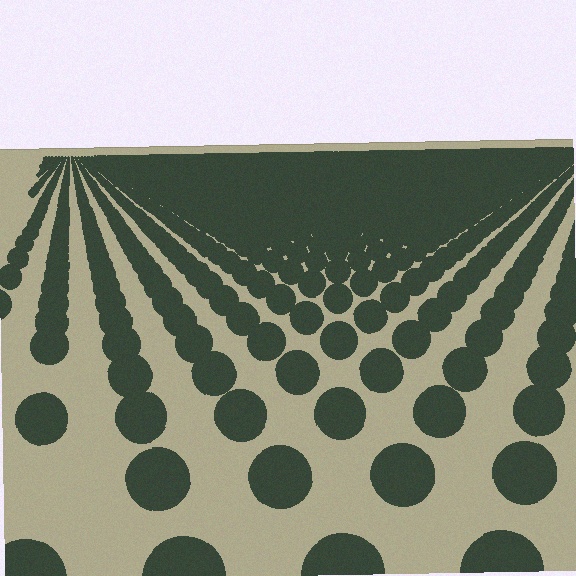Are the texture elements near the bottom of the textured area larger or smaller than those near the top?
Larger. Near the bottom, elements are closer to the viewer and appear at a bigger on-screen size.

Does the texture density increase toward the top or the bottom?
Density increases toward the top.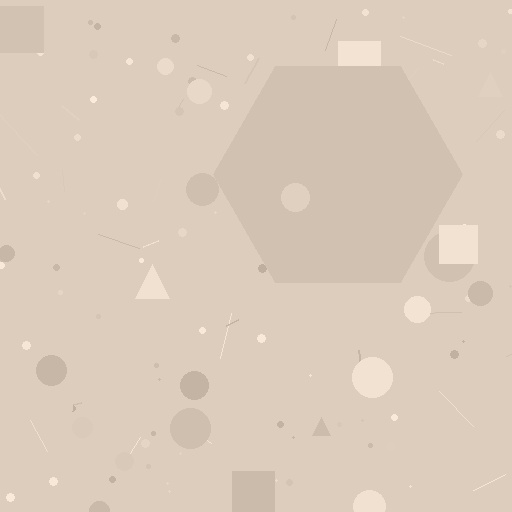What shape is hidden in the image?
A hexagon is hidden in the image.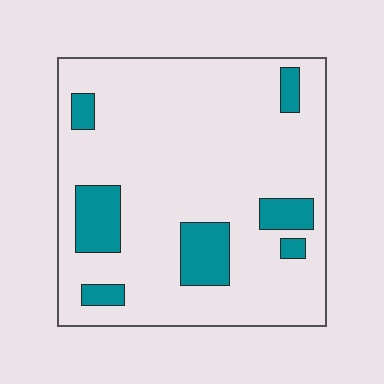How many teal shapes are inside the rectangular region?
7.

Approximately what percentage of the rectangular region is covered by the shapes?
Approximately 15%.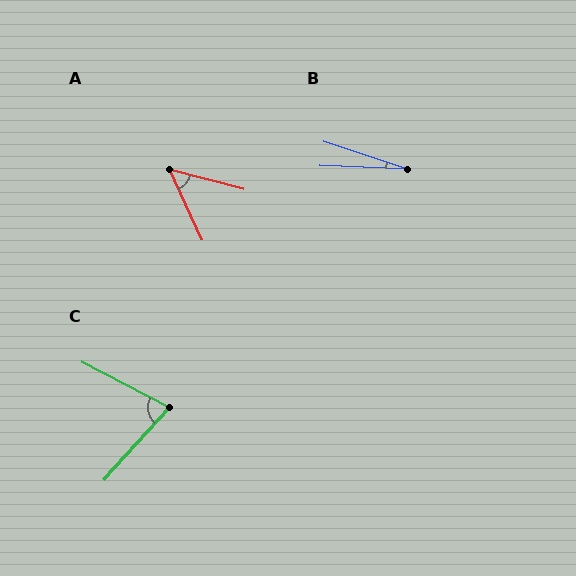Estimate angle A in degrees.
Approximately 50 degrees.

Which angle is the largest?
C, at approximately 75 degrees.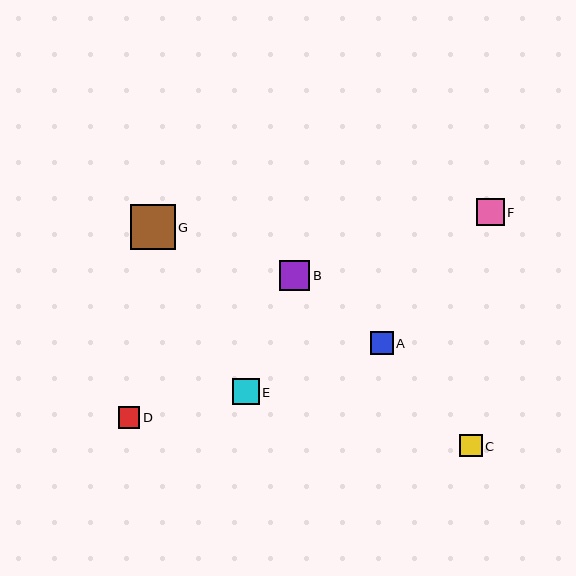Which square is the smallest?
Square D is the smallest with a size of approximately 21 pixels.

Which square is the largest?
Square G is the largest with a size of approximately 45 pixels.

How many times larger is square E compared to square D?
Square E is approximately 1.3 times the size of square D.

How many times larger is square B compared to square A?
Square B is approximately 1.3 times the size of square A.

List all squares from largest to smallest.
From largest to smallest: G, B, F, E, A, C, D.